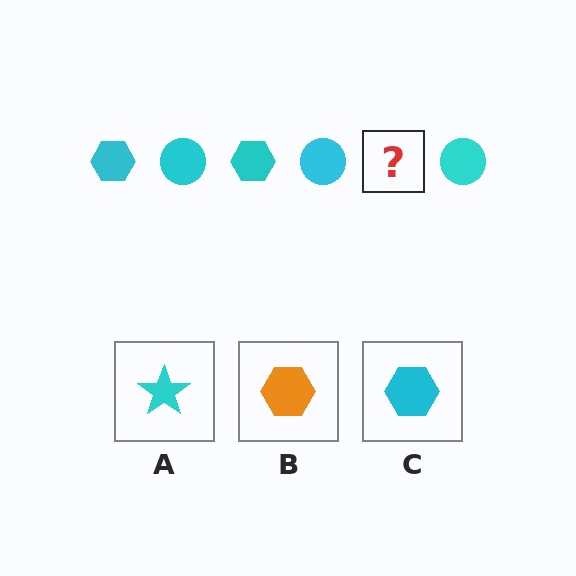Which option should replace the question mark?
Option C.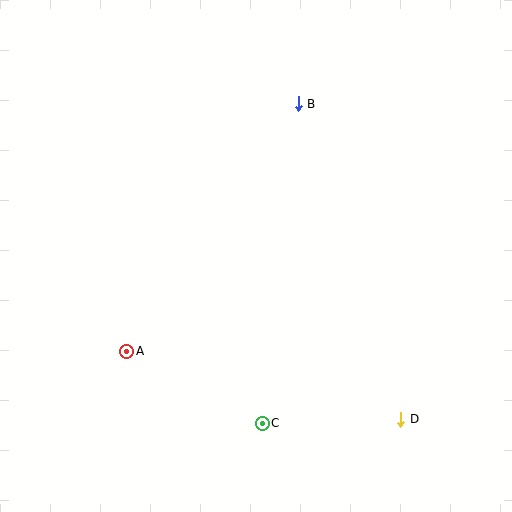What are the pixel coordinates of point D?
Point D is at (401, 419).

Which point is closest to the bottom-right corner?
Point D is closest to the bottom-right corner.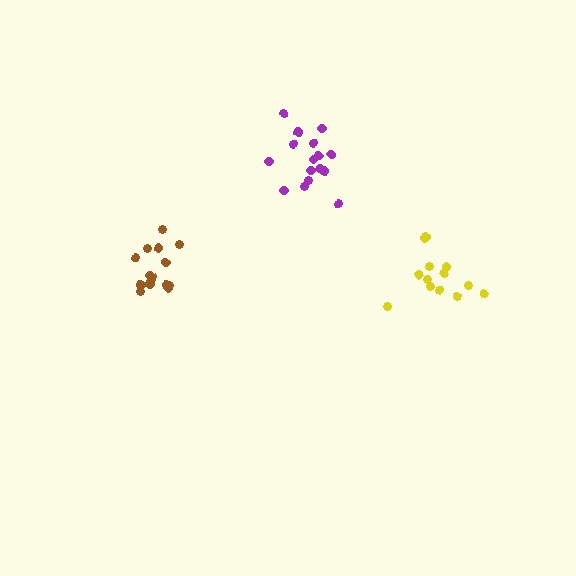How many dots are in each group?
Group 1: 16 dots, Group 2: 13 dots, Group 3: 15 dots (44 total).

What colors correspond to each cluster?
The clusters are colored: purple, yellow, brown.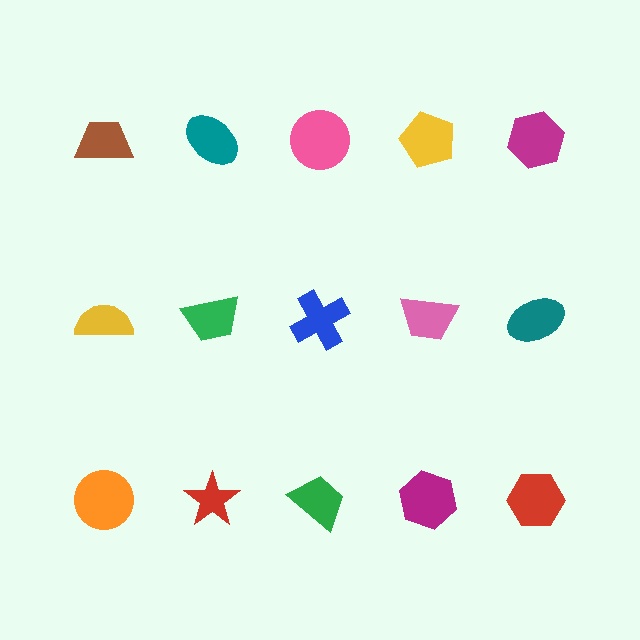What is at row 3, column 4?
A magenta hexagon.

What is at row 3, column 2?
A red star.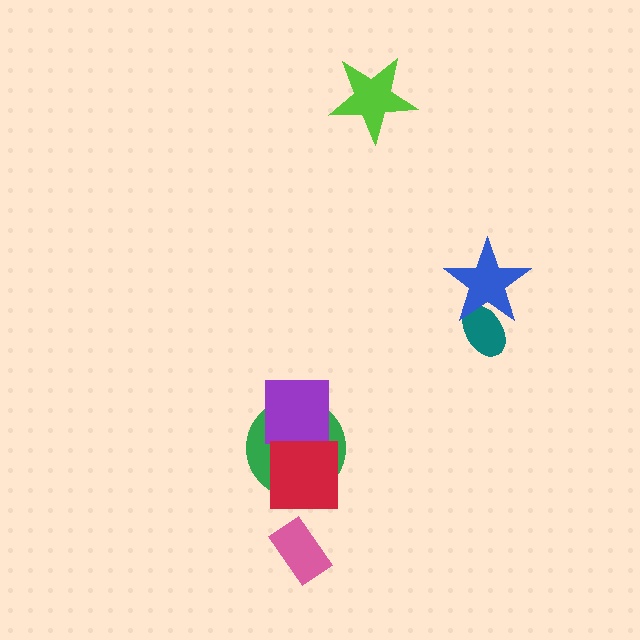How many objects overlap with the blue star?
1 object overlaps with the blue star.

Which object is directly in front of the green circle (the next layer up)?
The purple square is directly in front of the green circle.